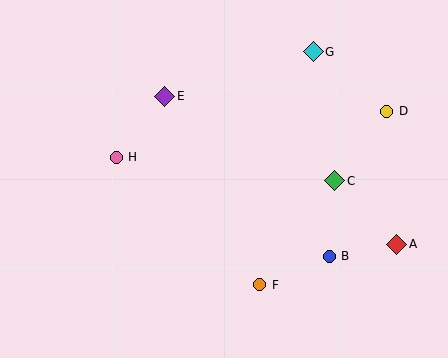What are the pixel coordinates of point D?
Point D is at (387, 111).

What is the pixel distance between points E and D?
The distance between E and D is 223 pixels.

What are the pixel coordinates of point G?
Point G is at (313, 52).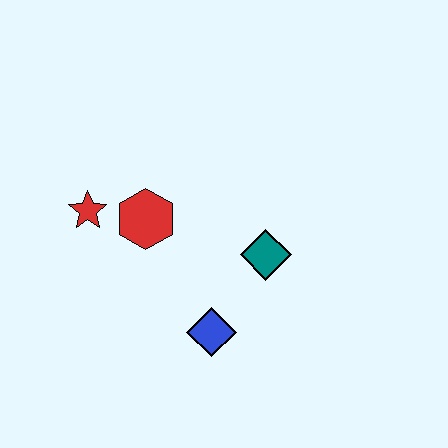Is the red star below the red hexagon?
No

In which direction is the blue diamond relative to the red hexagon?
The blue diamond is below the red hexagon.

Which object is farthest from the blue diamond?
The red star is farthest from the blue diamond.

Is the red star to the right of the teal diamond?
No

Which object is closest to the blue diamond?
The teal diamond is closest to the blue diamond.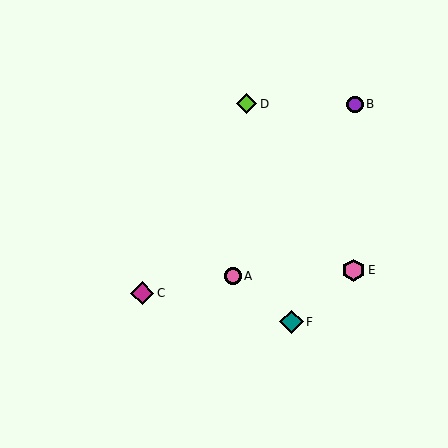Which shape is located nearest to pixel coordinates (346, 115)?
The purple circle (labeled B) at (355, 104) is nearest to that location.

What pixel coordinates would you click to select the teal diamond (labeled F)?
Click at (292, 322) to select the teal diamond F.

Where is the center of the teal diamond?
The center of the teal diamond is at (292, 322).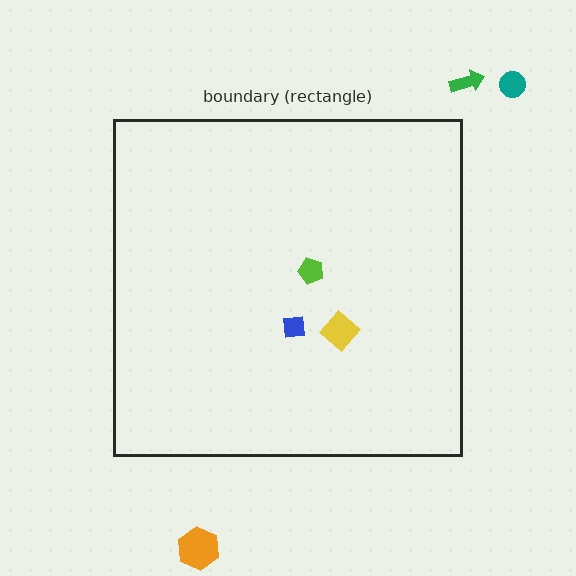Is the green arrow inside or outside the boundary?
Outside.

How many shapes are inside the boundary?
3 inside, 3 outside.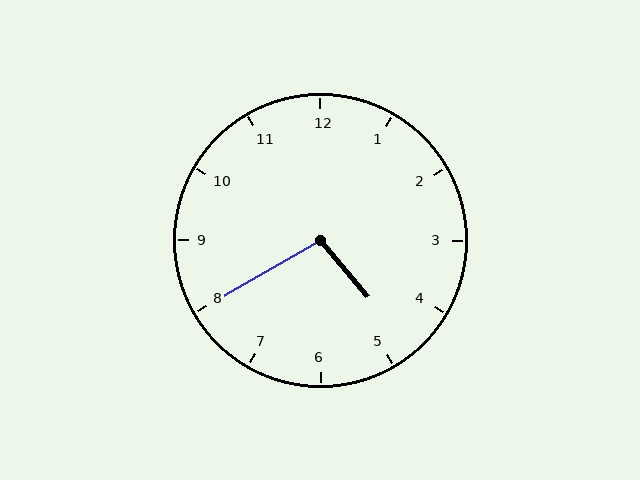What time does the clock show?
4:40.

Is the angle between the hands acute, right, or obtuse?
It is obtuse.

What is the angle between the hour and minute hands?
Approximately 100 degrees.